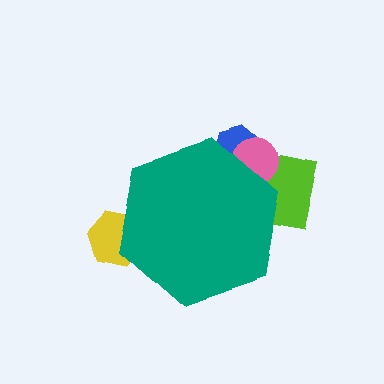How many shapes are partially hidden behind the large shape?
4 shapes are partially hidden.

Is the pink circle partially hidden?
Yes, the pink circle is partially hidden behind the teal hexagon.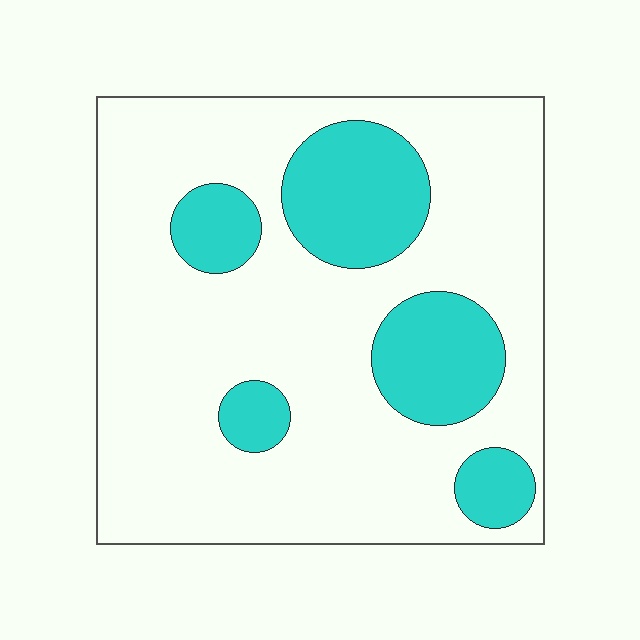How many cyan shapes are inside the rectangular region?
5.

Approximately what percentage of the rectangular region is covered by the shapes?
Approximately 25%.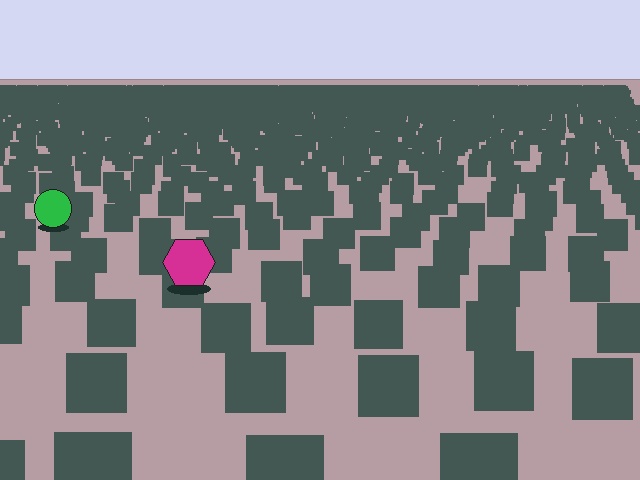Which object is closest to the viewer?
The magenta hexagon is closest. The texture marks near it are larger and more spread out.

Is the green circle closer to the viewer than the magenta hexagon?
No. The magenta hexagon is closer — you can tell from the texture gradient: the ground texture is coarser near it.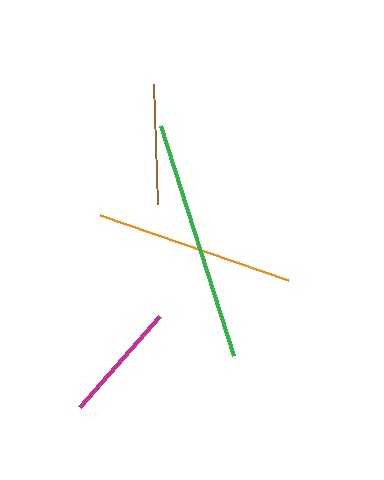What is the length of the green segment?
The green segment is approximately 242 pixels long.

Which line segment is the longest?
The green line is the longest at approximately 242 pixels.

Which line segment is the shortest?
The brown line is the shortest at approximately 121 pixels.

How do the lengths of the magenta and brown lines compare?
The magenta and brown lines are approximately the same length.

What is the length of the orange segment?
The orange segment is approximately 198 pixels long.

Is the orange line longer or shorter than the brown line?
The orange line is longer than the brown line.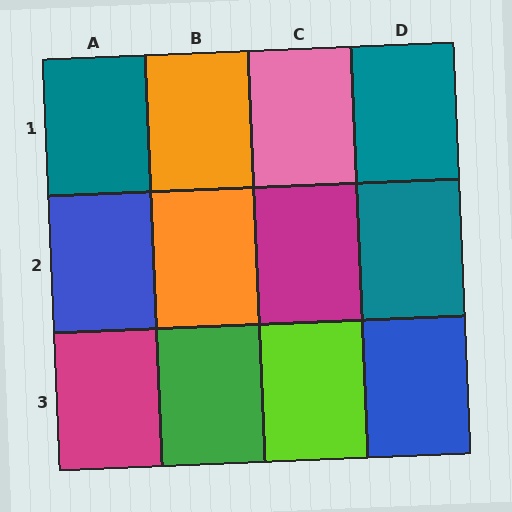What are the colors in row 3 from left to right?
Magenta, green, lime, blue.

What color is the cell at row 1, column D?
Teal.